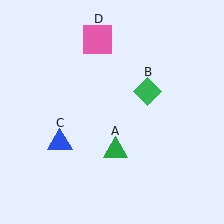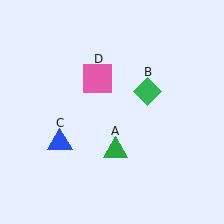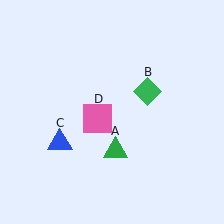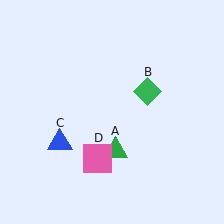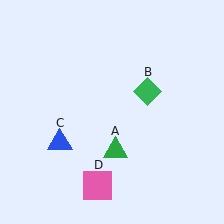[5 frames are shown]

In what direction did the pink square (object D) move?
The pink square (object D) moved down.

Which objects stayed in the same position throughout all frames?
Green triangle (object A) and green diamond (object B) and blue triangle (object C) remained stationary.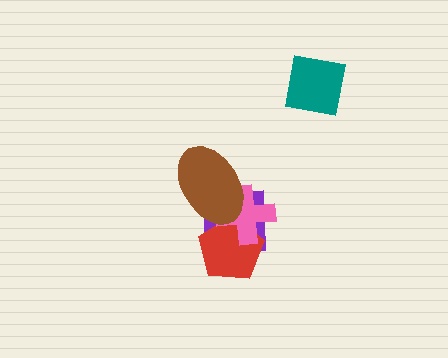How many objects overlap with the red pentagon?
3 objects overlap with the red pentagon.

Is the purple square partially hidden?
Yes, it is partially covered by another shape.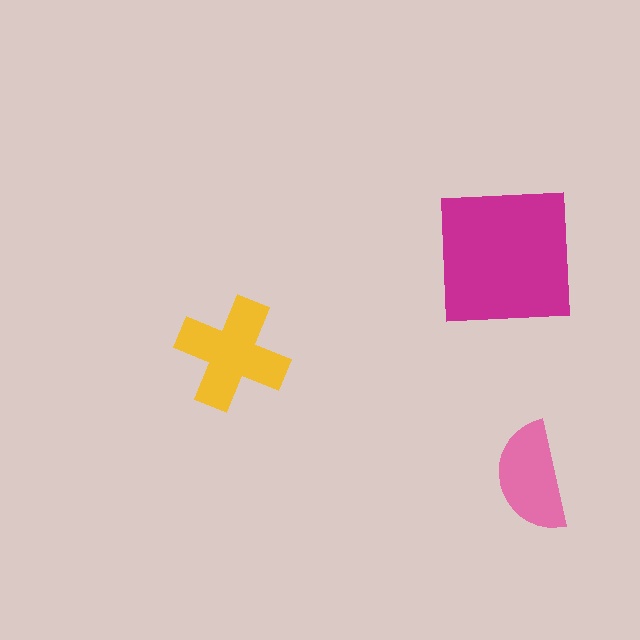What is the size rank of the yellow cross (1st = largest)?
2nd.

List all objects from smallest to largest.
The pink semicircle, the yellow cross, the magenta square.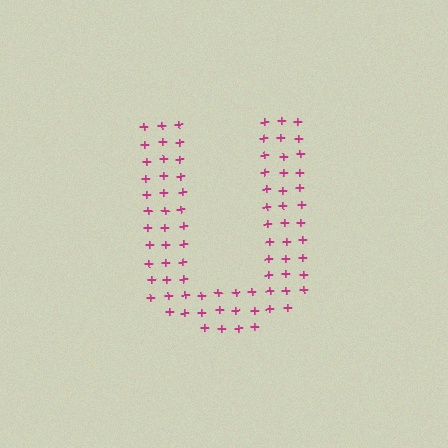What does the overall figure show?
The overall figure shows the letter U.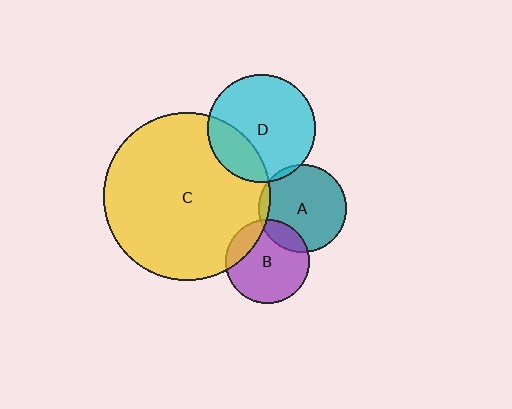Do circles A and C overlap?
Yes.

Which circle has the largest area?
Circle C (yellow).